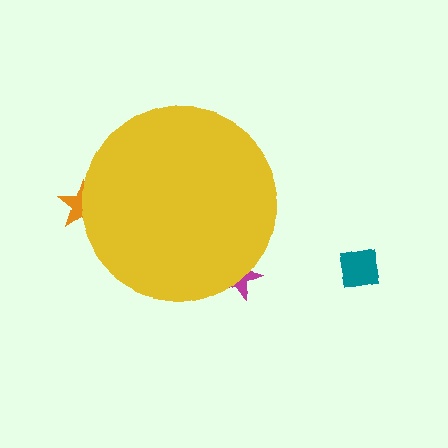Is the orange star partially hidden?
Yes, the orange star is partially hidden behind the yellow circle.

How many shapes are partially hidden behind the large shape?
2 shapes are partially hidden.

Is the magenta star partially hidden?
Yes, the magenta star is partially hidden behind the yellow circle.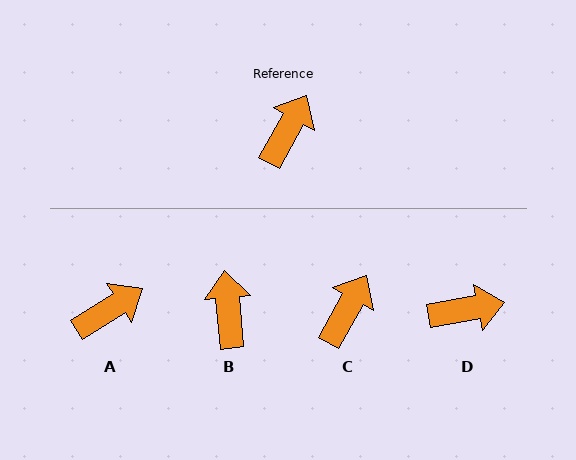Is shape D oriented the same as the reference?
No, it is off by about 51 degrees.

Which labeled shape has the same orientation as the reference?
C.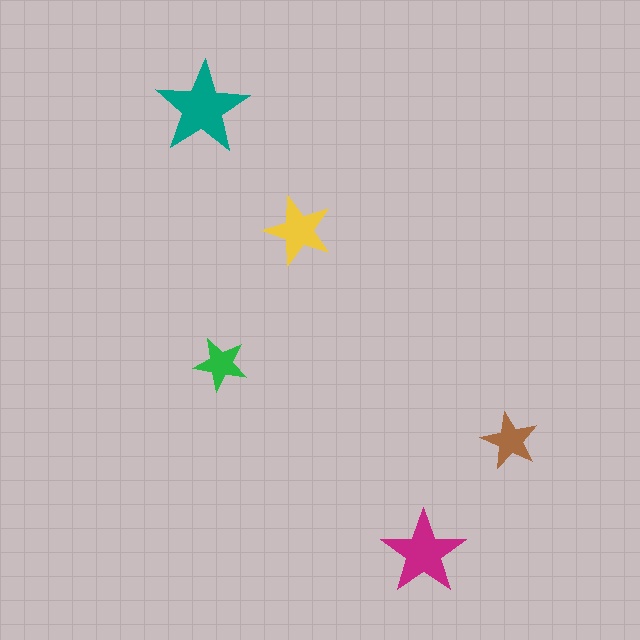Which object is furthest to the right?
The brown star is rightmost.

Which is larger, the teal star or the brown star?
The teal one.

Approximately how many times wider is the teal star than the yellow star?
About 1.5 times wider.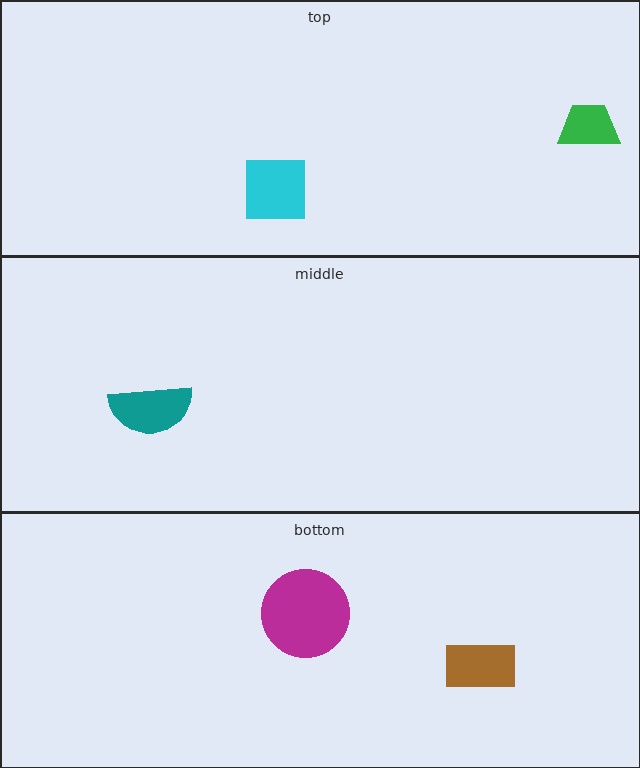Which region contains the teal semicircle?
The middle region.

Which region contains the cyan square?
The top region.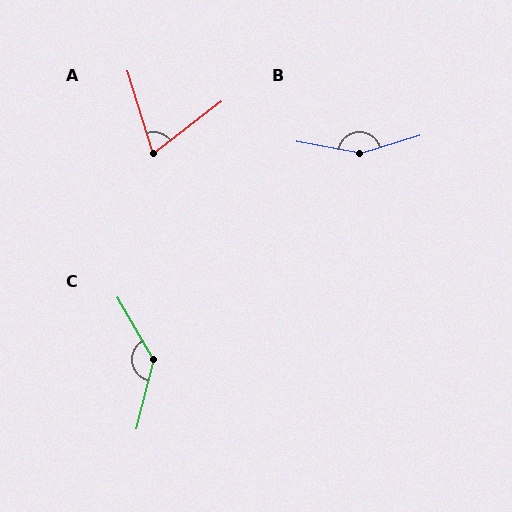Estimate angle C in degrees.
Approximately 136 degrees.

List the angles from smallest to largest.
A (70°), C (136°), B (153°).